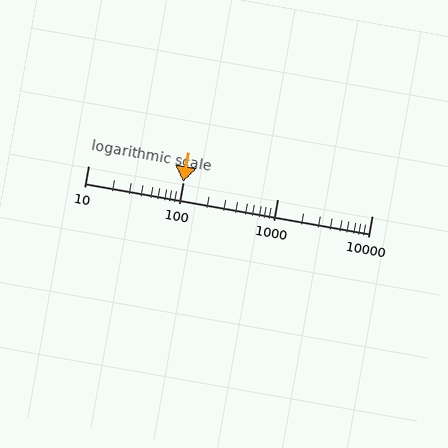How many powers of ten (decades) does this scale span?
The scale spans 3 decades, from 10 to 10000.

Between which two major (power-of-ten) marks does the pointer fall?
The pointer is between 100 and 1000.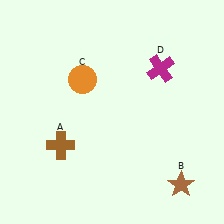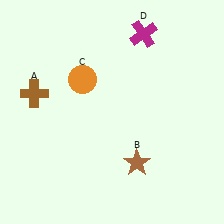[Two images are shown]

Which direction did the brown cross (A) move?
The brown cross (A) moved up.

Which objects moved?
The objects that moved are: the brown cross (A), the brown star (B), the magenta cross (D).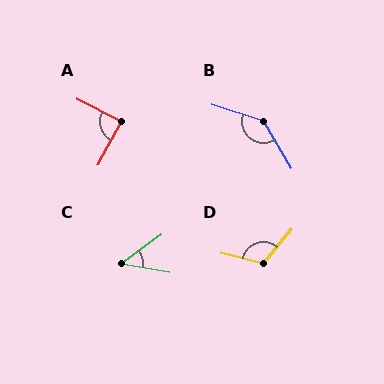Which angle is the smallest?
C, at approximately 46 degrees.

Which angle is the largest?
B, at approximately 139 degrees.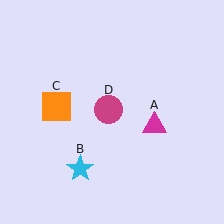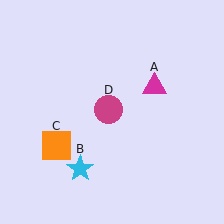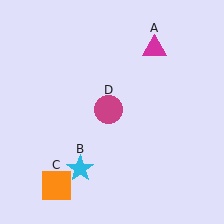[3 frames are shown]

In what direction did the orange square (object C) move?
The orange square (object C) moved down.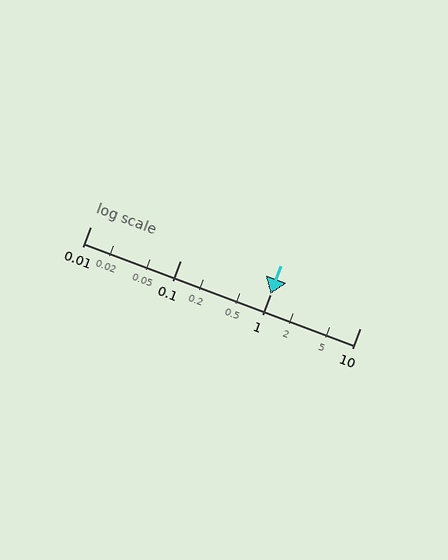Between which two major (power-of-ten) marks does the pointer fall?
The pointer is between 1 and 10.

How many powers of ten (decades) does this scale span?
The scale spans 3 decades, from 0.01 to 10.